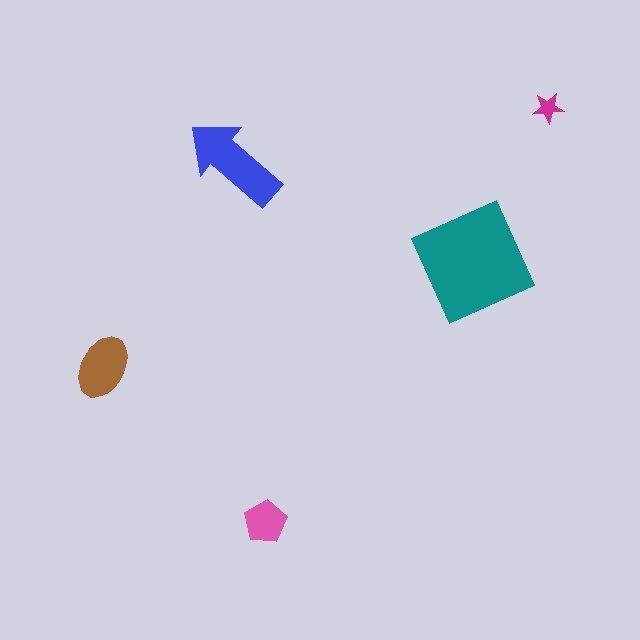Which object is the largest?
The teal square.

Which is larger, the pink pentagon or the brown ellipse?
The brown ellipse.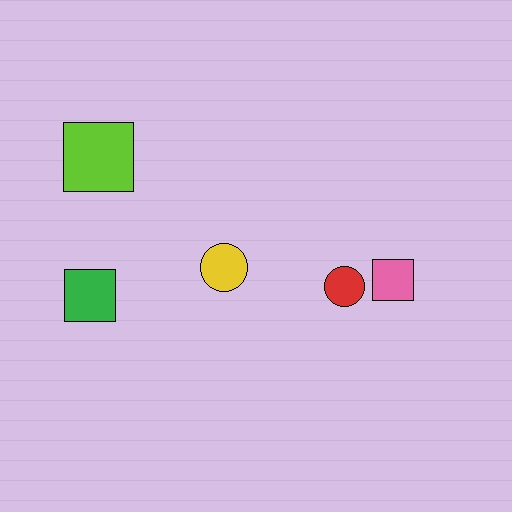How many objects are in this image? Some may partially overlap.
There are 5 objects.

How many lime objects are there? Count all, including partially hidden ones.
There is 1 lime object.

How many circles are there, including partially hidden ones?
There are 2 circles.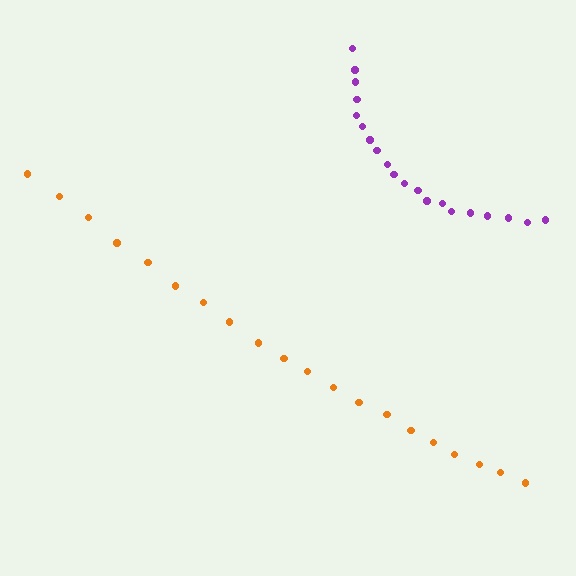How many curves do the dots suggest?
There are 2 distinct paths.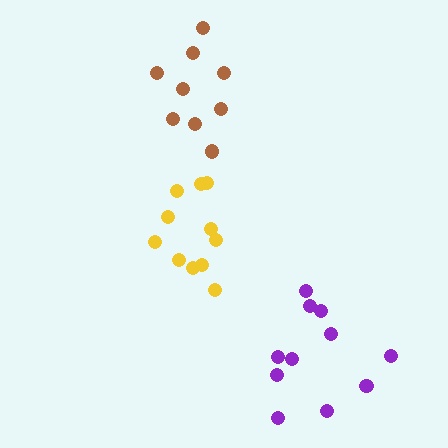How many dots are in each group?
Group 1: 11 dots, Group 2: 11 dots, Group 3: 9 dots (31 total).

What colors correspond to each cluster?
The clusters are colored: yellow, purple, brown.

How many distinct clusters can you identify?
There are 3 distinct clusters.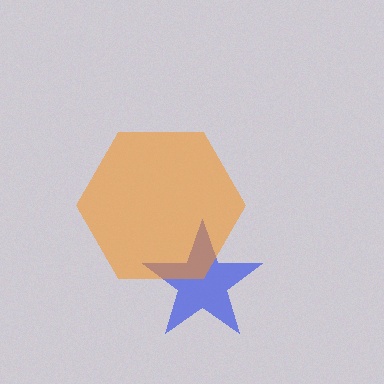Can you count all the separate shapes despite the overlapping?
Yes, there are 2 separate shapes.